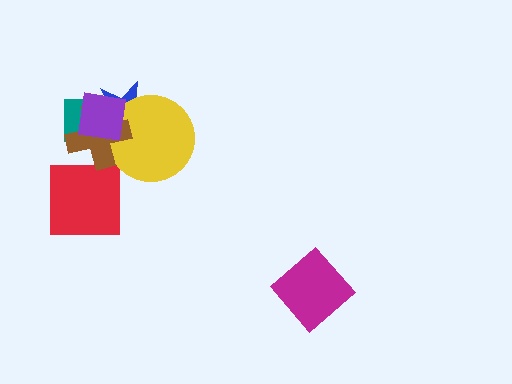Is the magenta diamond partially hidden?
No, no other shape covers it.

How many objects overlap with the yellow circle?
4 objects overlap with the yellow circle.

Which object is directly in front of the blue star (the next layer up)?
The yellow circle is directly in front of the blue star.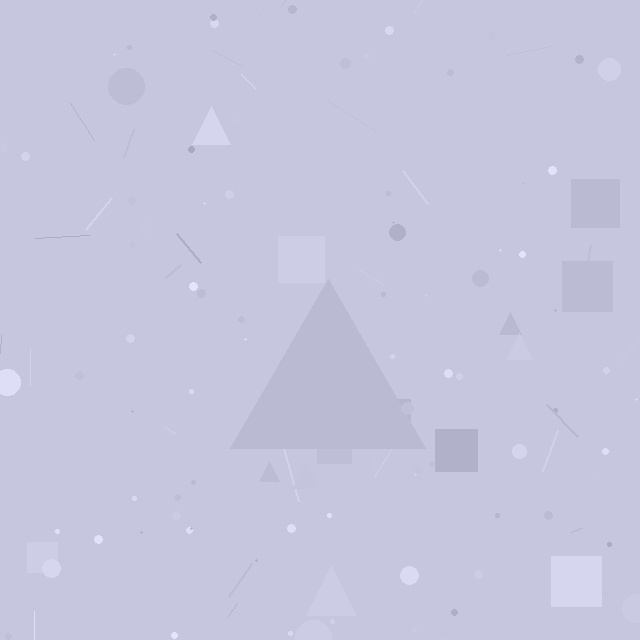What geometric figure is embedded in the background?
A triangle is embedded in the background.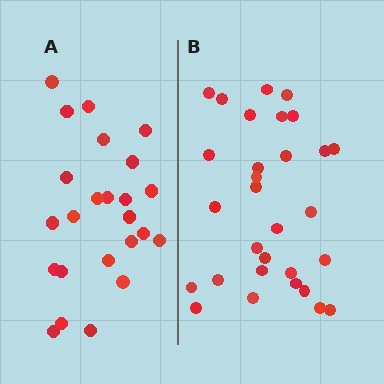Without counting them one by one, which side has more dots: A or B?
Region B (the right region) has more dots.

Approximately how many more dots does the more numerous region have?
Region B has about 6 more dots than region A.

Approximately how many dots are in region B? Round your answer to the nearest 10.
About 30 dots.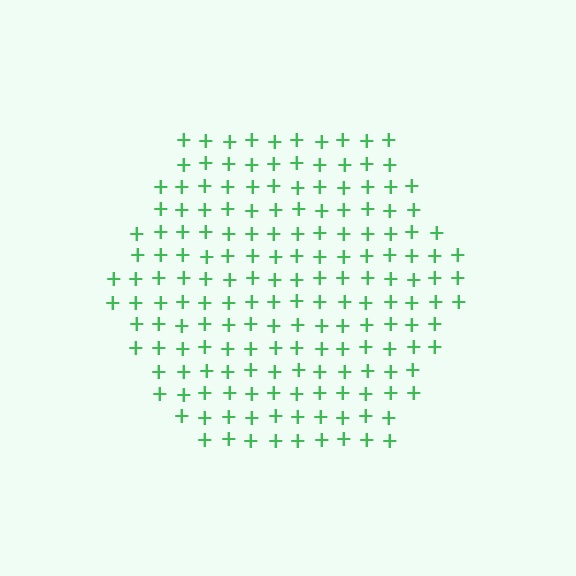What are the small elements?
The small elements are plus signs.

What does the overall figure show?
The overall figure shows a hexagon.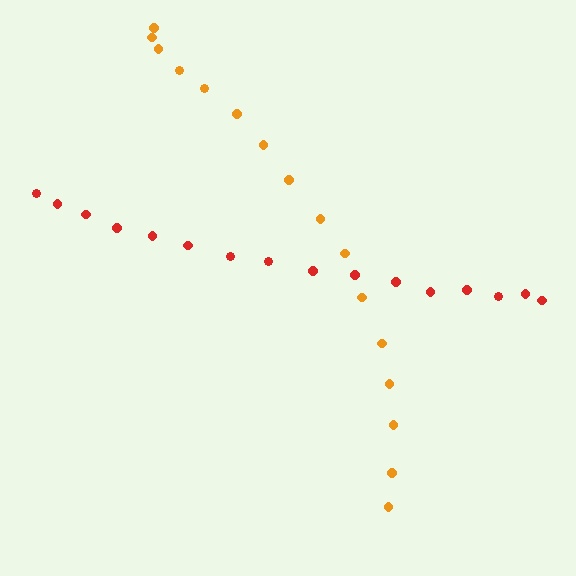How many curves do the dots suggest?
There are 2 distinct paths.